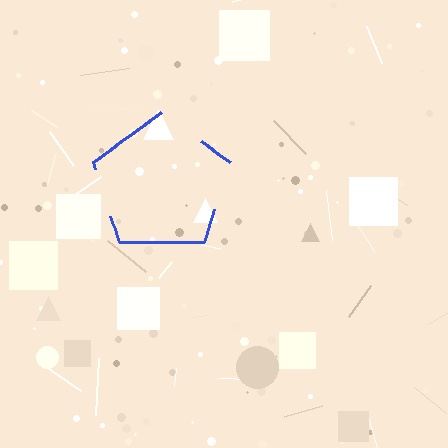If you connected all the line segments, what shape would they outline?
They would outline a pentagon.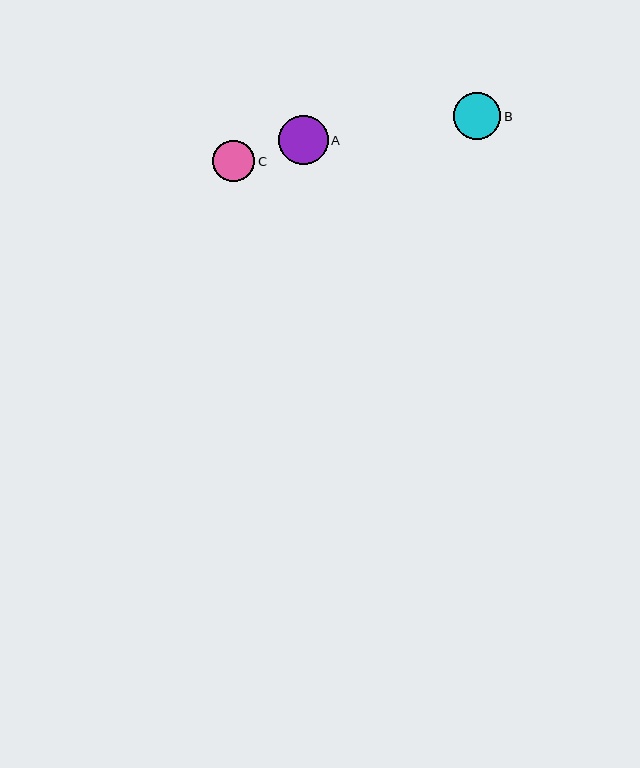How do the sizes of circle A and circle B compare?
Circle A and circle B are approximately the same size.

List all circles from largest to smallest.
From largest to smallest: A, B, C.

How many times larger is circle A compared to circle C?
Circle A is approximately 1.2 times the size of circle C.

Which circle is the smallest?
Circle C is the smallest with a size of approximately 42 pixels.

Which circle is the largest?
Circle A is the largest with a size of approximately 49 pixels.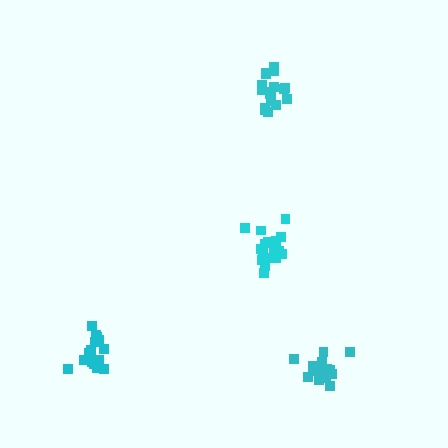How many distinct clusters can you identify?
There are 4 distinct clusters.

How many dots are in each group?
Group 1: 17 dots, Group 2: 18 dots, Group 3: 18 dots, Group 4: 18 dots (71 total).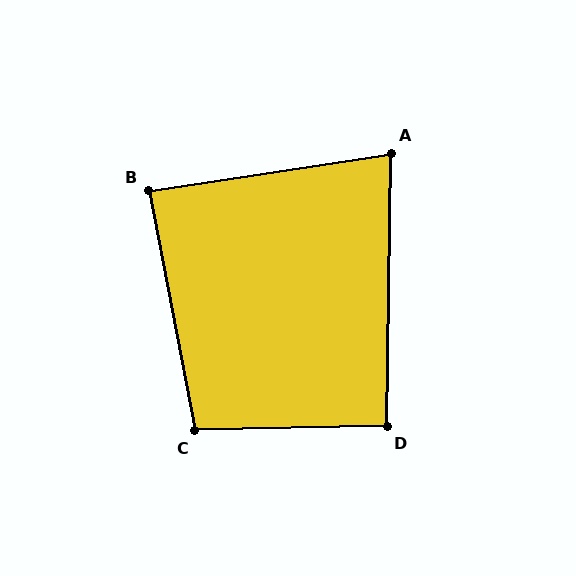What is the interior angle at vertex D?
Approximately 92 degrees (approximately right).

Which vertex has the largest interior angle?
C, at approximately 100 degrees.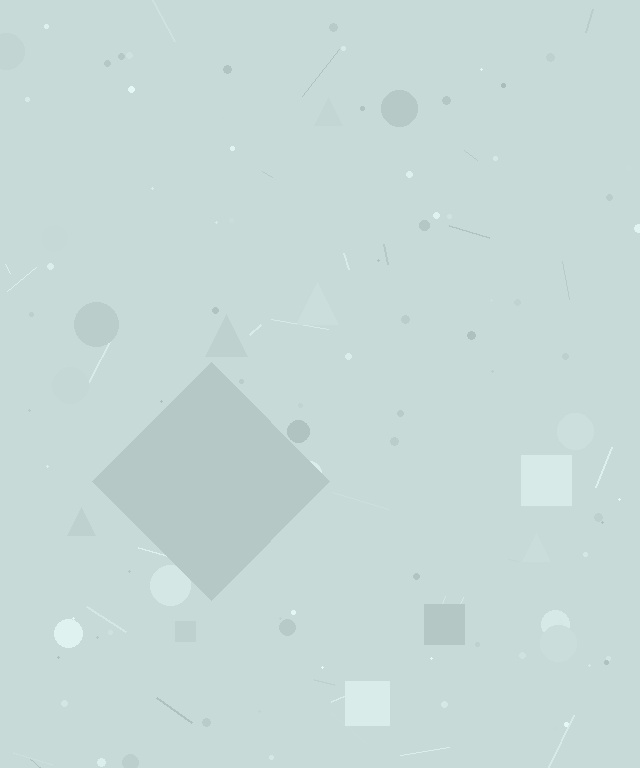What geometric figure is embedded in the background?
A diamond is embedded in the background.